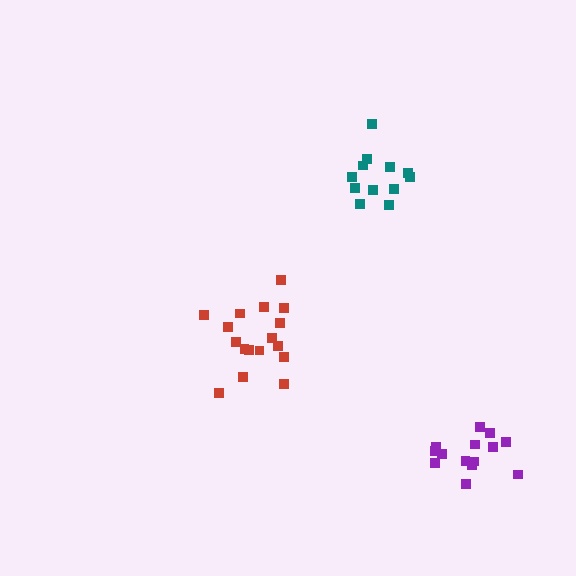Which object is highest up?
The teal cluster is topmost.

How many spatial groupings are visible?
There are 3 spatial groupings.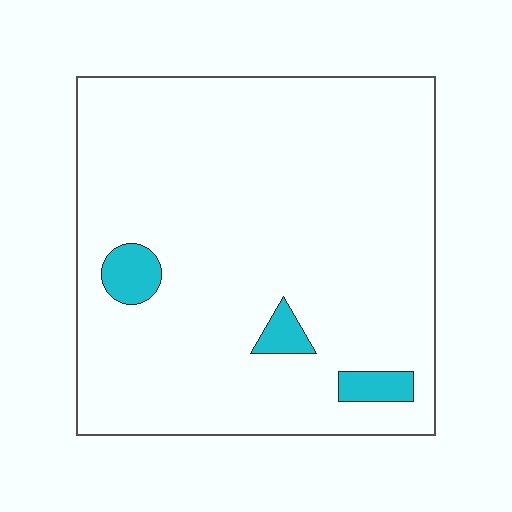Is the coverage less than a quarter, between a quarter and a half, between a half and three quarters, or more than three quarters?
Less than a quarter.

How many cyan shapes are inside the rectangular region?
3.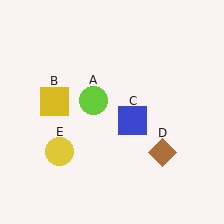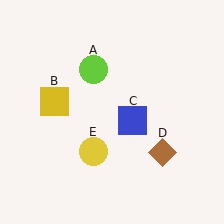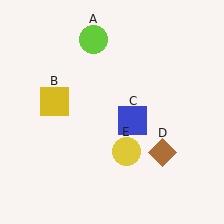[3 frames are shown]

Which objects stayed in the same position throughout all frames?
Yellow square (object B) and blue square (object C) and brown diamond (object D) remained stationary.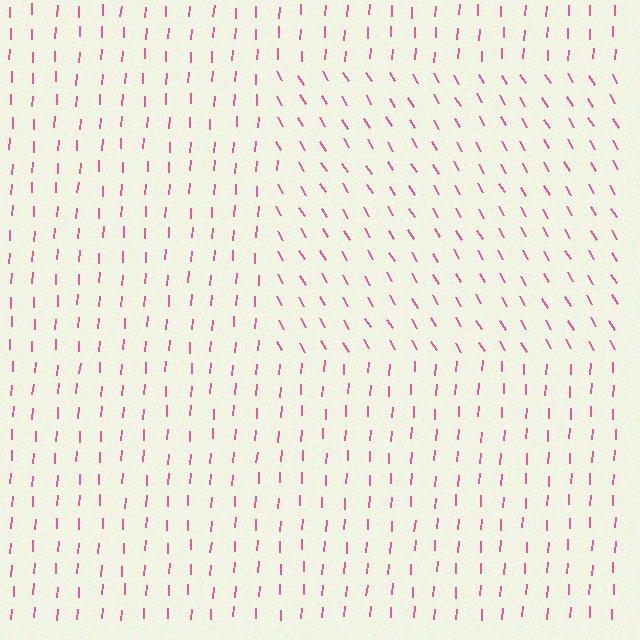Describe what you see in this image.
The image is filled with small pink line segments. A rectangle region in the image has lines oriented differently from the surrounding lines, creating a visible texture boundary.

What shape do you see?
I see a rectangle.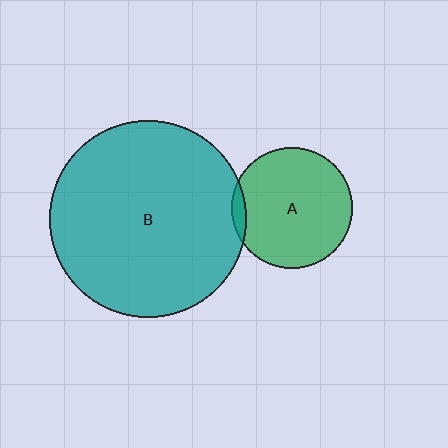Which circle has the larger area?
Circle B (teal).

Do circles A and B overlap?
Yes.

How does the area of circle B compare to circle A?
Approximately 2.7 times.